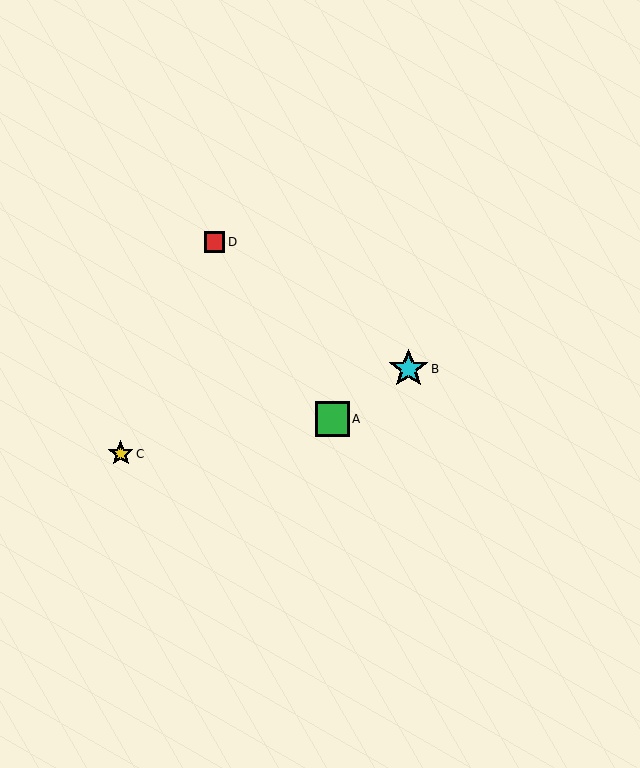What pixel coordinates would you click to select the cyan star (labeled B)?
Click at (408, 369) to select the cyan star B.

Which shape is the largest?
The cyan star (labeled B) is the largest.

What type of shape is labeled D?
Shape D is a red square.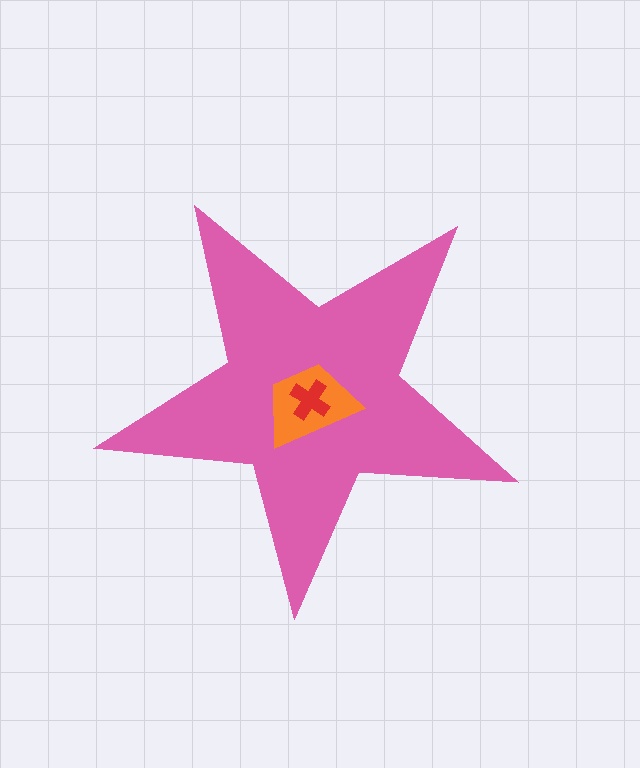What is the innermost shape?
The red cross.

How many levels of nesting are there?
3.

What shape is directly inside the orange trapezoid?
The red cross.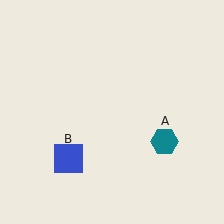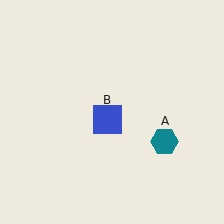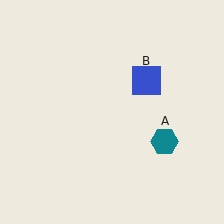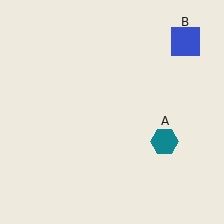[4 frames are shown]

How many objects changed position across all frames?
1 object changed position: blue square (object B).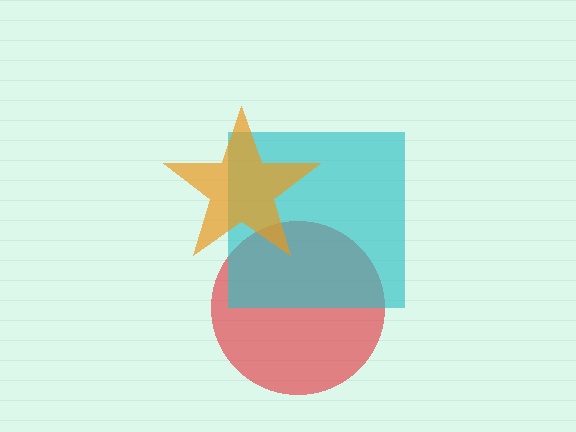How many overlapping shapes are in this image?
There are 3 overlapping shapes in the image.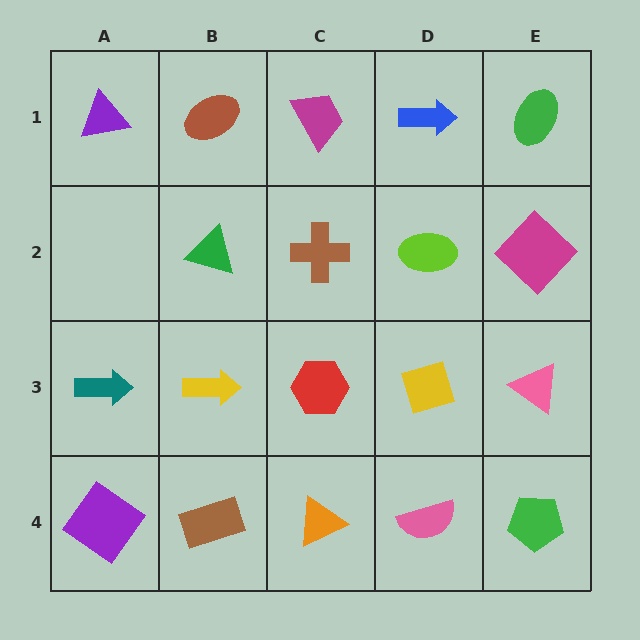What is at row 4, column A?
A purple diamond.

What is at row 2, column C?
A brown cross.